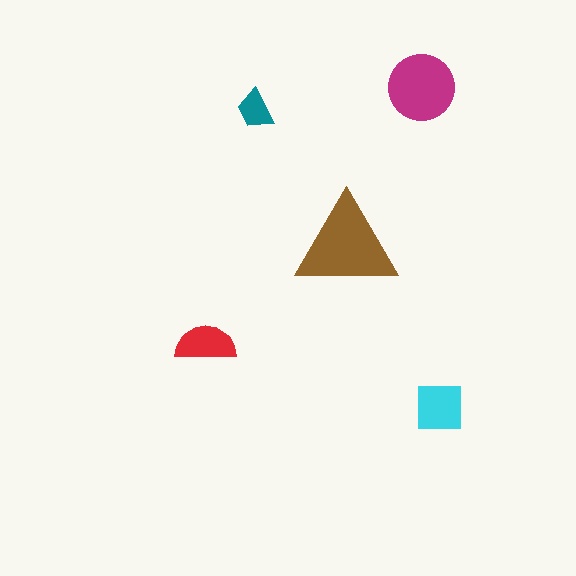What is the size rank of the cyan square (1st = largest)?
3rd.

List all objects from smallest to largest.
The teal trapezoid, the red semicircle, the cyan square, the magenta circle, the brown triangle.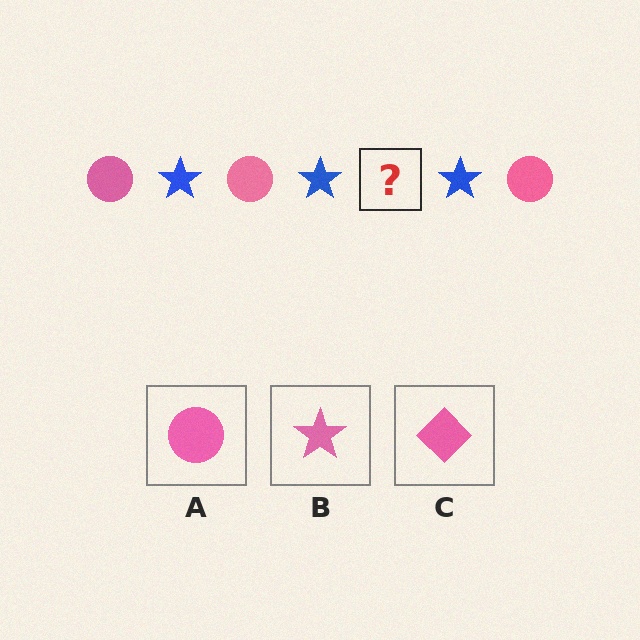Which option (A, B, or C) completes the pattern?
A.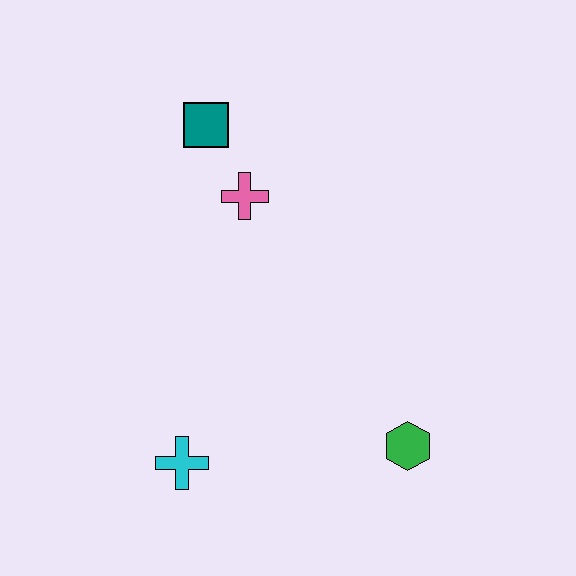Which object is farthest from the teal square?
The green hexagon is farthest from the teal square.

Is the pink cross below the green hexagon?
No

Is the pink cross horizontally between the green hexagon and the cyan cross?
Yes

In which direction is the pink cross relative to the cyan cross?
The pink cross is above the cyan cross.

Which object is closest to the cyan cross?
The green hexagon is closest to the cyan cross.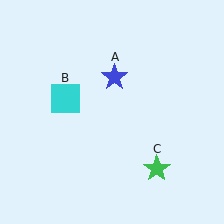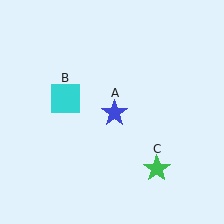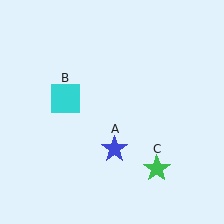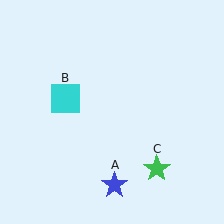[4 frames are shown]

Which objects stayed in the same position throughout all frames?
Cyan square (object B) and green star (object C) remained stationary.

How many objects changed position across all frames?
1 object changed position: blue star (object A).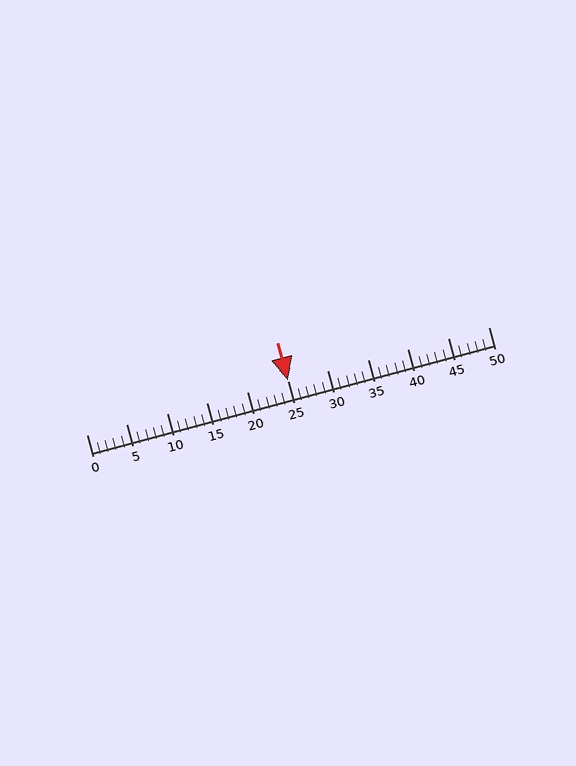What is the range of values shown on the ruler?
The ruler shows values from 0 to 50.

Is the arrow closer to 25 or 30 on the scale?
The arrow is closer to 25.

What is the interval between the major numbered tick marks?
The major tick marks are spaced 5 units apart.